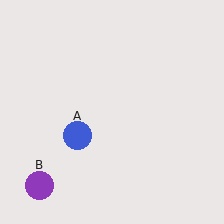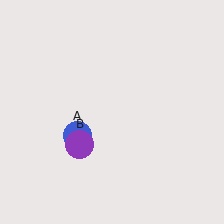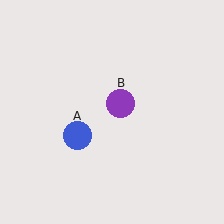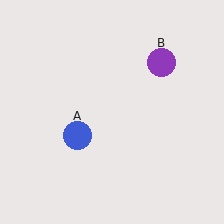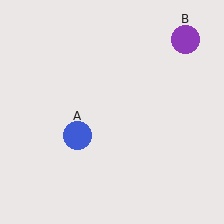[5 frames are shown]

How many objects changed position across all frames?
1 object changed position: purple circle (object B).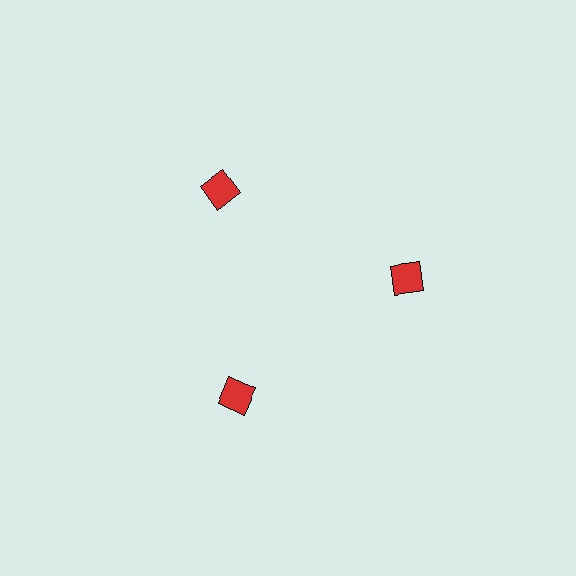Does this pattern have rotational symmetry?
Yes, this pattern has 3-fold rotational symmetry. It looks the same after rotating 120 degrees around the center.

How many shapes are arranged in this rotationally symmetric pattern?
There are 3 shapes, arranged in 3 groups of 1.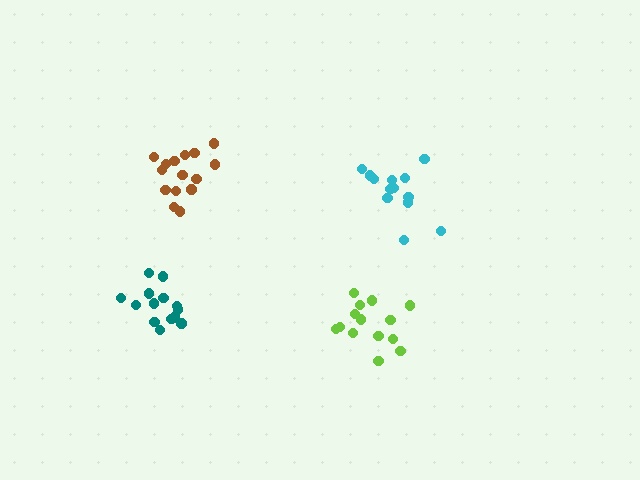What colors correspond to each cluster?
The clusters are colored: cyan, brown, lime, teal.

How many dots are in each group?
Group 1: 13 dots, Group 2: 16 dots, Group 3: 14 dots, Group 4: 14 dots (57 total).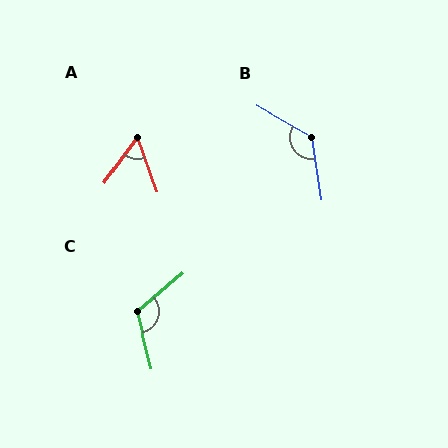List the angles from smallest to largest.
A (55°), C (115°), B (129°).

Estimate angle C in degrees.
Approximately 115 degrees.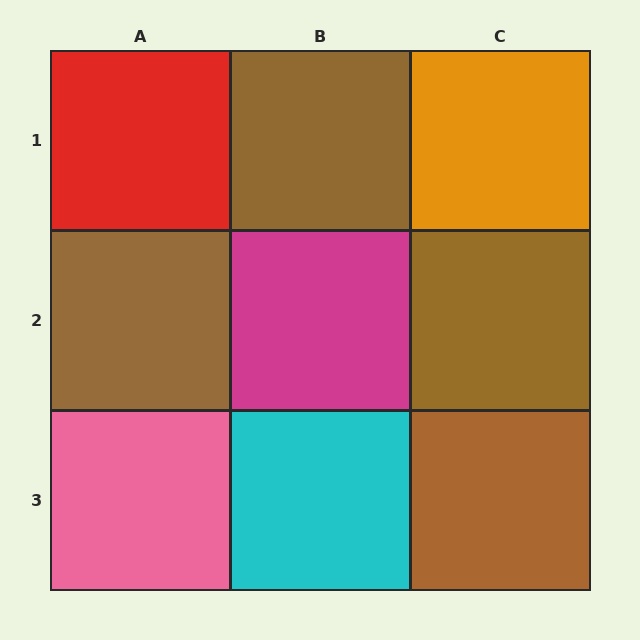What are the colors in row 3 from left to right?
Pink, cyan, brown.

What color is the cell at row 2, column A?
Brown.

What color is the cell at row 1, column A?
Red.